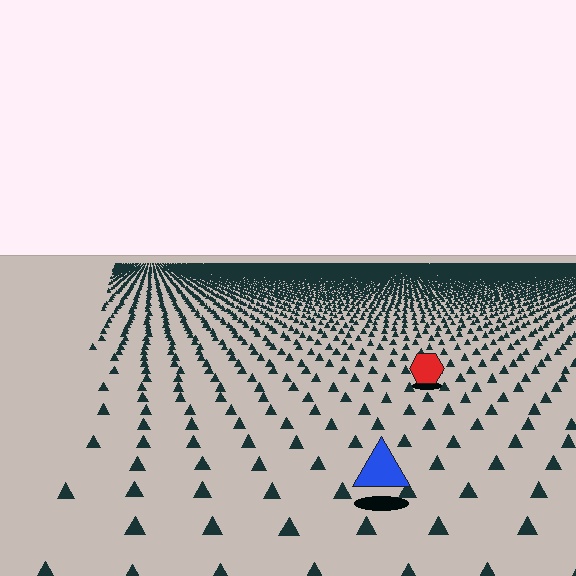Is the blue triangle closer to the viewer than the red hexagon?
Yes. The blue triangle is closer — you can tell from the texture gradient: the ground texture is coarser near it.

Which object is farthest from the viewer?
The red hexagon is farthest from the viewer. It appears smaller and the ground texture around it is denser.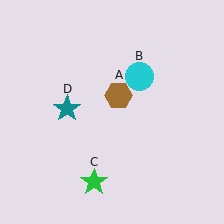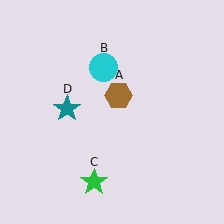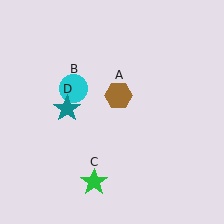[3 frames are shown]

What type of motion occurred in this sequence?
The cyan circle (object B) rotated counterclockwise around the center of the scene.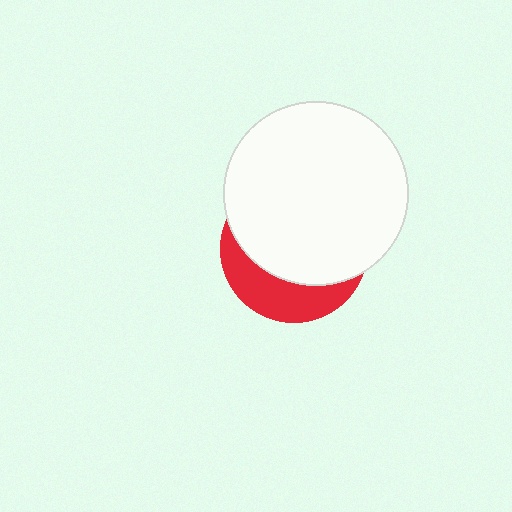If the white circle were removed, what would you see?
You would see the complete red circle.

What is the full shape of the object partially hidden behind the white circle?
The partially hidden object is a red circle.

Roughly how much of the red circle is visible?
A small part of it is visible (roughly 31%).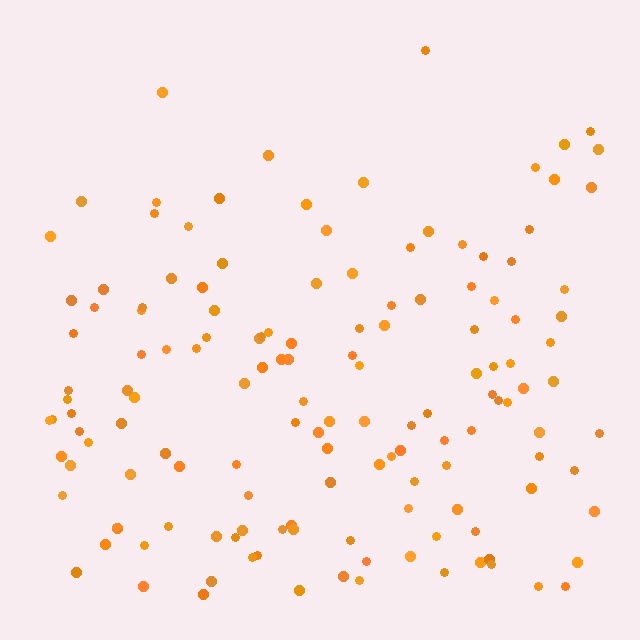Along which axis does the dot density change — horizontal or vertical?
Vertical.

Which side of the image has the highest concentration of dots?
The bottom.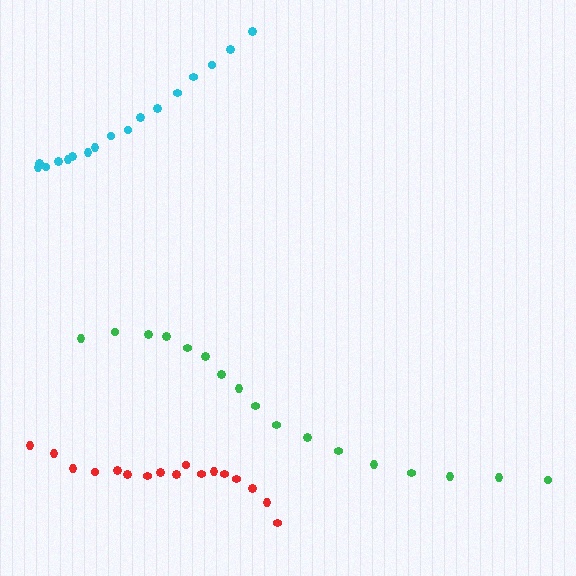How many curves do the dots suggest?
There are 3 distinct paths.